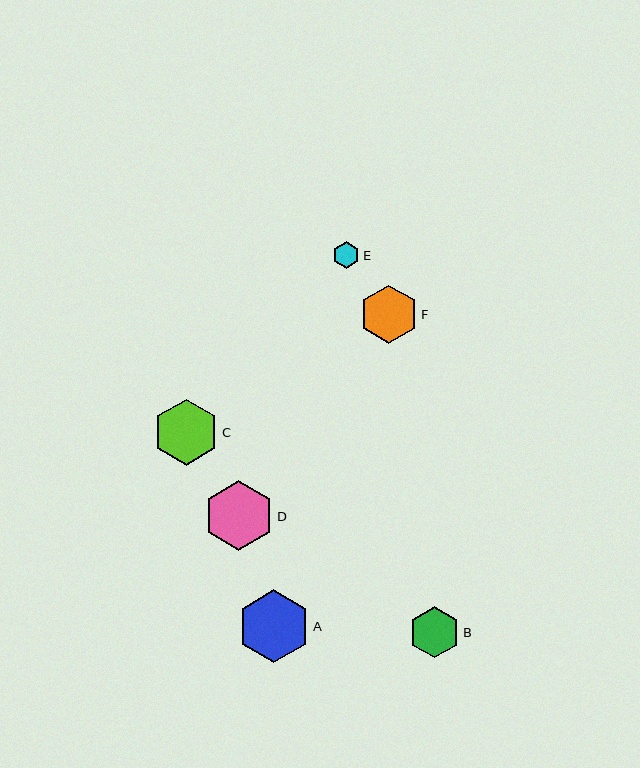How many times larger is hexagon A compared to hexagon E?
Hexagon A is approximately 2.7 times the size of hexagon E.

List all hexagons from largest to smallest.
From largest to smallest: A, D, C, F, B, E.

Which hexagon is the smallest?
Hexagon E is the smallest with a size of approximately 27 pixels.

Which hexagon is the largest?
Hexagon A is the largest with a size of approximately 73 pixels.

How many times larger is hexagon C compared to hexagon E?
Hexagon C is approximately 2.5 times the size of hexagon E.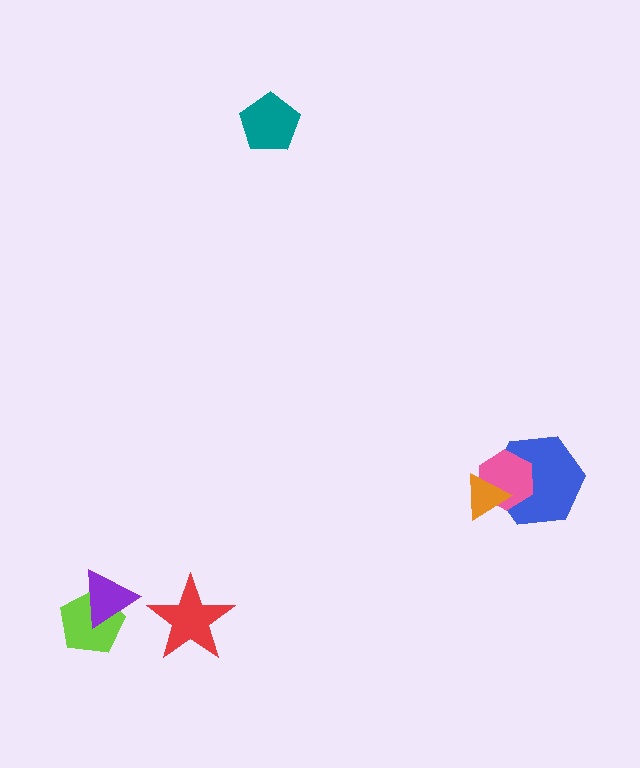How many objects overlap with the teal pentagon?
0 objects overlap with the teal pentagon.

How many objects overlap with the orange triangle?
2 objects overlap with the orange triangle.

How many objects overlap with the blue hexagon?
2 objects overlap with the blue hexagon.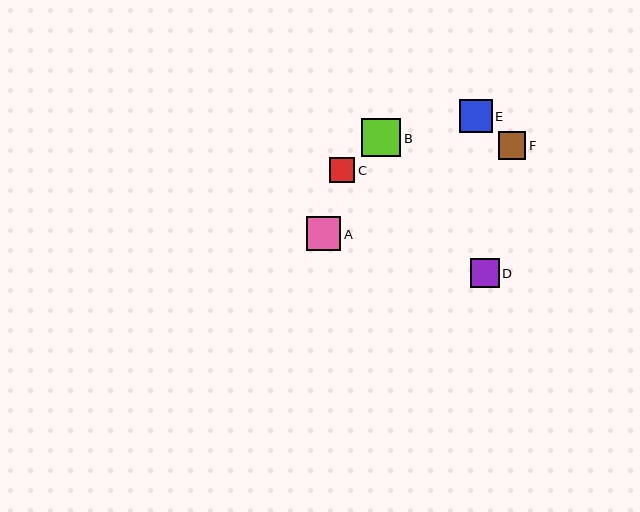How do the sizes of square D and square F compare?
Square D and square F are approximately the same size.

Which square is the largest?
Square B is the largest with a size of approximately 39 pixels.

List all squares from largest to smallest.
From largest to smallest: B, A, E, D, F, C.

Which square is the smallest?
Square C is the smallest with a size of approximately 25 pixels.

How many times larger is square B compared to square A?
Square B is approximately 1.1 times the size of square A.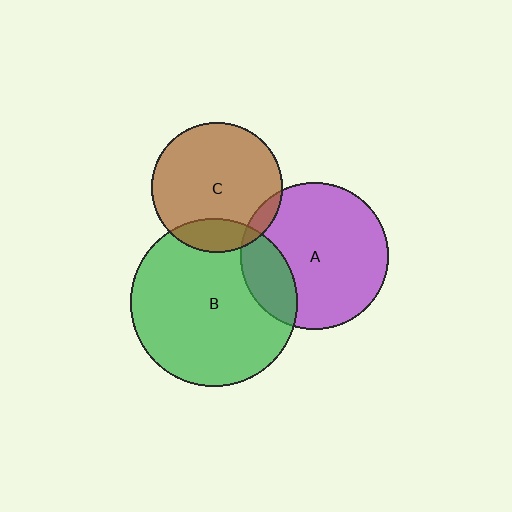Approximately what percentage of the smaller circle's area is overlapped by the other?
Approximately 15%.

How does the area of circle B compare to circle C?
Approximately 1.7 times.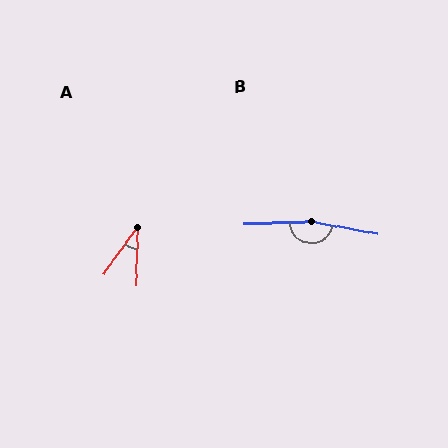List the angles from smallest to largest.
A (33°), B (167°).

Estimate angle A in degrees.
Approximately 33 degrees.